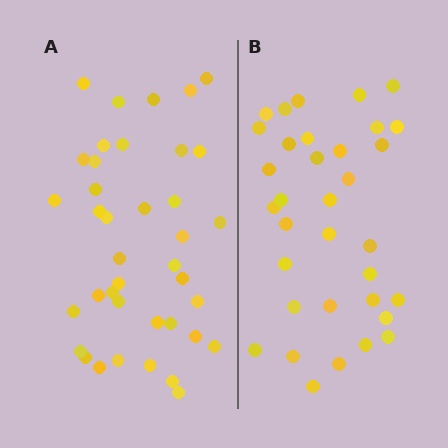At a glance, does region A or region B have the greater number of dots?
Region A (the left region) has more dots.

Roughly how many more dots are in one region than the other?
Region A has about 5 more dots than region B.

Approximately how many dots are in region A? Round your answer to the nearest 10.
About 40 dots. (The exact count is 39, which rounds to 40.)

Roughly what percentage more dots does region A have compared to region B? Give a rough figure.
About 15% more.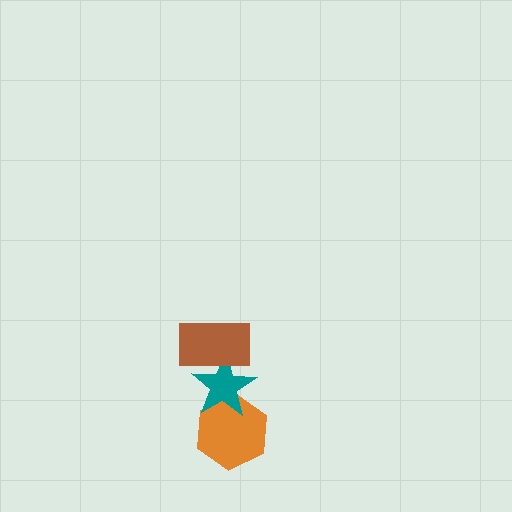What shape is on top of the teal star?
The brown rectangle is on top of the teal star.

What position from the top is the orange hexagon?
The orange hexagon is 3rd from the top.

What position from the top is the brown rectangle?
The brown rectangle is 1st from the top.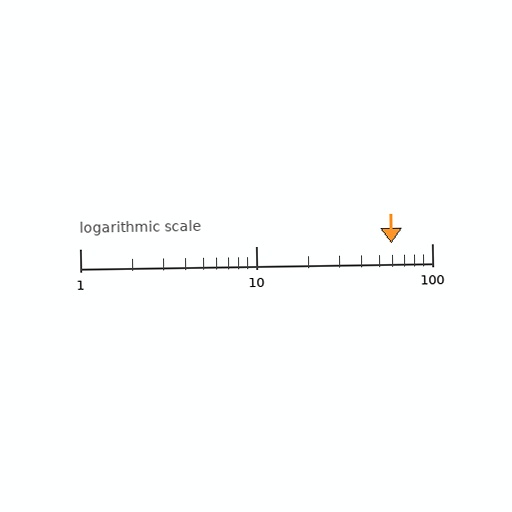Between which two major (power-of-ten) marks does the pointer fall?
The pointer is between 10 and 100.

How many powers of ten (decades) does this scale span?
The scale spans 2 decades, from 1 to 100.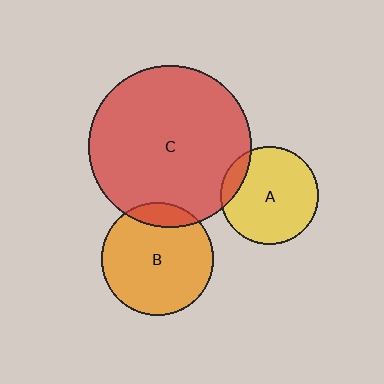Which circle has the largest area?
Circle C (red).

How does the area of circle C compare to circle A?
Approximately 2.8 times.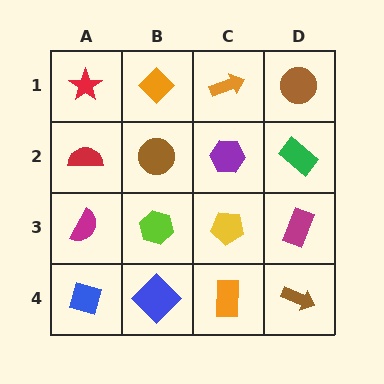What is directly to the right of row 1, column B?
An orange arrow.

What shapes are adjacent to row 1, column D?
A green rectangle (row 2, column D), an orange arrow (row 1, column C).